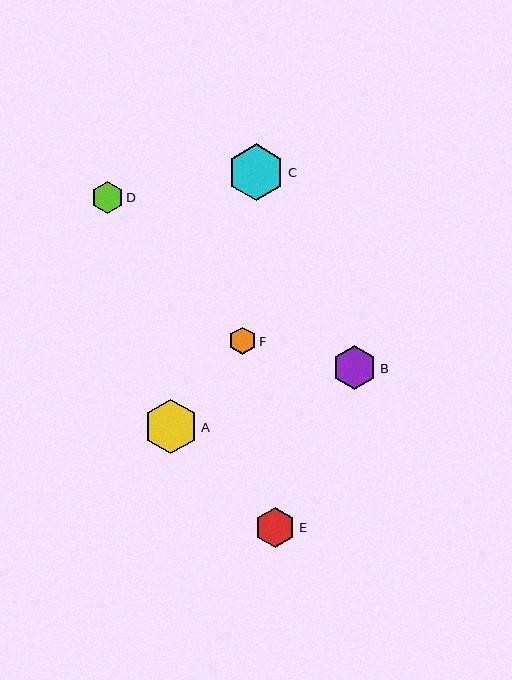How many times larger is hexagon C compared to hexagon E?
Hexagon C is approximately 1.4 times the size of hexagon E.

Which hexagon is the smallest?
Hexagon F is the smallest with a size of approximately 27 pixels.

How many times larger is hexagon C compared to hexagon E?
Hexagon C is approximately 1.4 times the size of hexagon E.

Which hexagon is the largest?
Hexagon C is the largest with a size of approximately 57 pixels.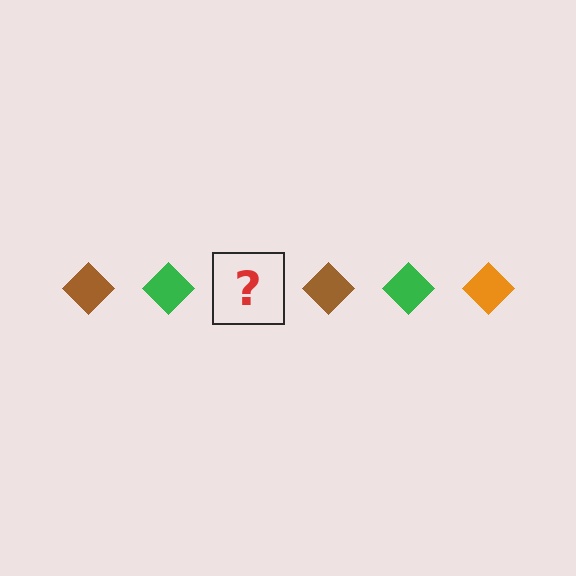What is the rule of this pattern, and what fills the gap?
The rule is that the pattern cycles through brown, green, orange diamonds. The gap should be filled with an orange diamond.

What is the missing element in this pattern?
The missing element is an orange diamond.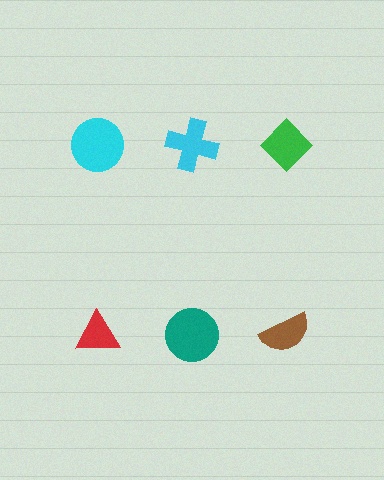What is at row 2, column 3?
A brown semicircle.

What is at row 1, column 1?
A cyan circle.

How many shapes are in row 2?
3 shapes.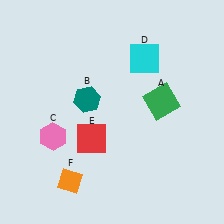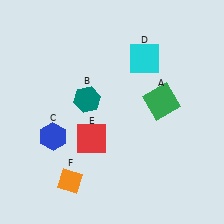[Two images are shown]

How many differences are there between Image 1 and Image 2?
There is 1 difference between the two images.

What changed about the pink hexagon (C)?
In Image 1, C is pink. In Image 2, it changed to blue.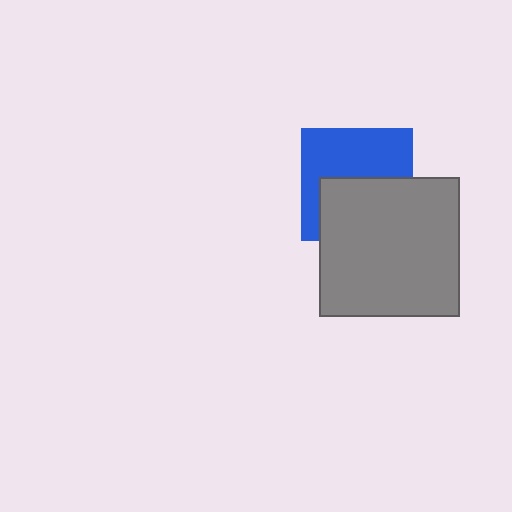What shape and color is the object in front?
The object in front is a gray square.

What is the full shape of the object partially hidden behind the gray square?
The partially hidden object is a blue square.